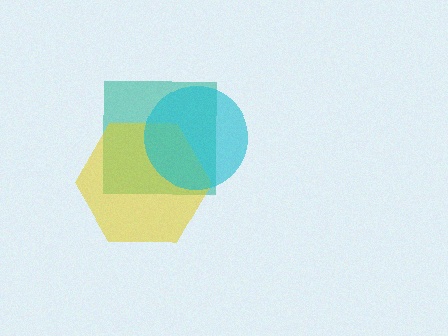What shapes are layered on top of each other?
The layered shapes are: a teal square, a yellow hexagon, a cyan circle.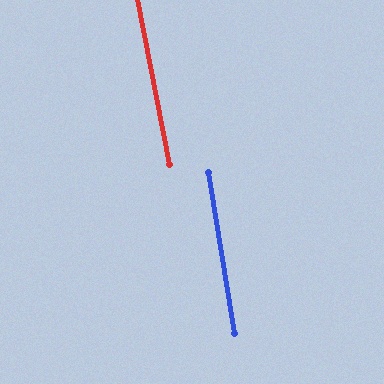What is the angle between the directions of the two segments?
Approximately 2 degrees.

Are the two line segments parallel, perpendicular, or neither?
Parallel — their directions differ by only 1.7°.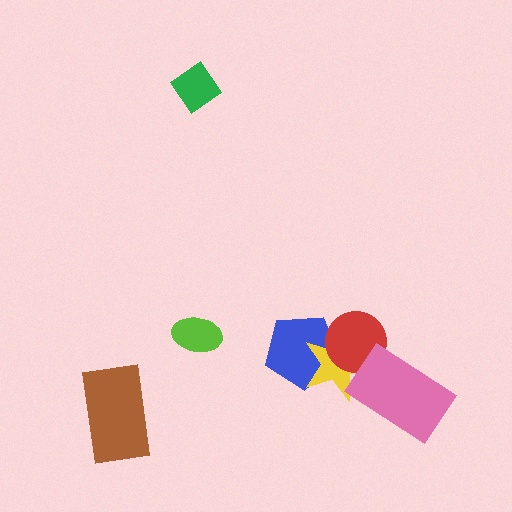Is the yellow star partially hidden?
Yes, it is partially covered by another shape.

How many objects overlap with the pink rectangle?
2 objects overlap with the pink rectangle.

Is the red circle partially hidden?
Yes, it is partially covered by another shape.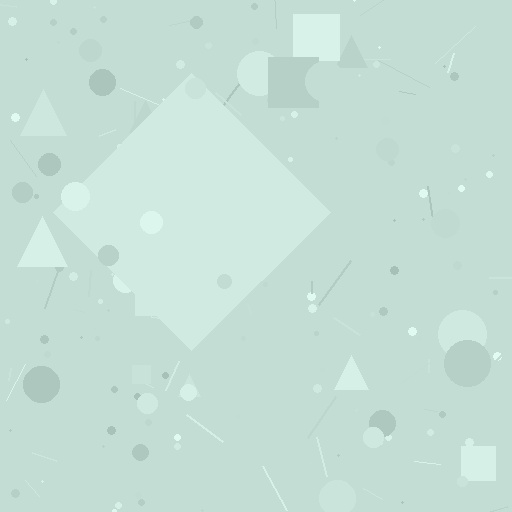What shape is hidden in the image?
A diamond is hidden in the image.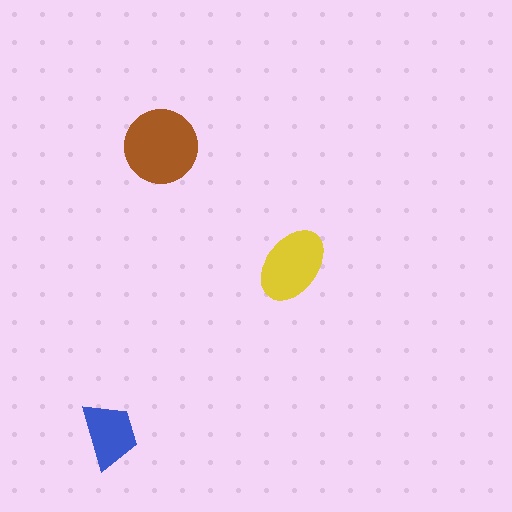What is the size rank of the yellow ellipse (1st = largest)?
2nd.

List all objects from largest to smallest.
The brown circle, the yellow ellipse, the blue trapezoid.